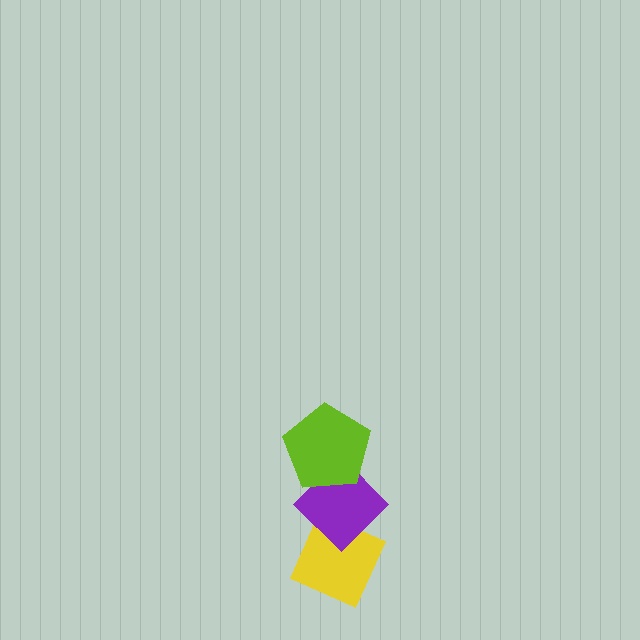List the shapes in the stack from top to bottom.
From top to bottom: the lime pentagon, the purple diamond, the yellow diamond.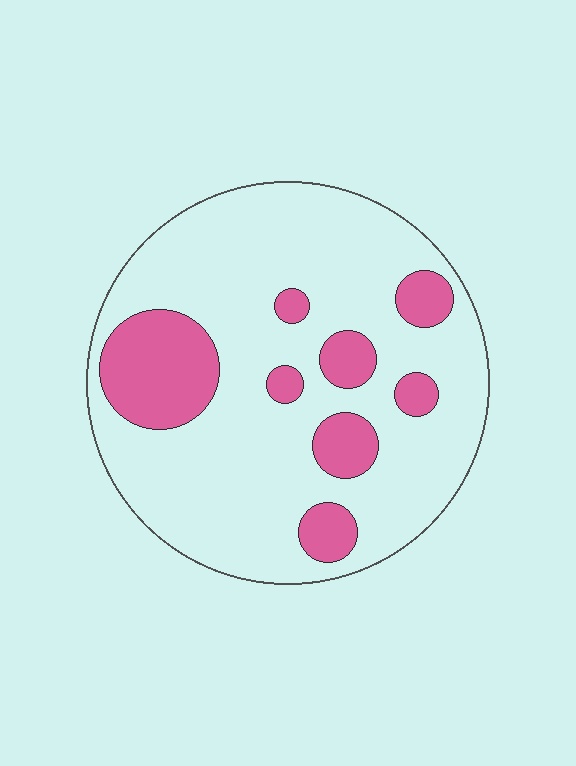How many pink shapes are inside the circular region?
8.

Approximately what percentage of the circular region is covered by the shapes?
Approximately 20%.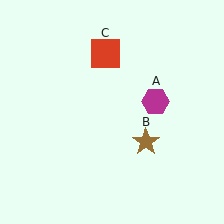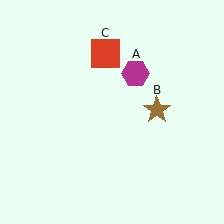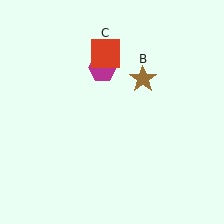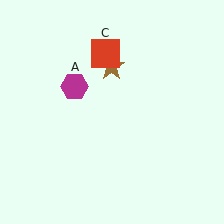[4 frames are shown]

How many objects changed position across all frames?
2 objects changed position: magenta hexagon (object A), brown star (object B).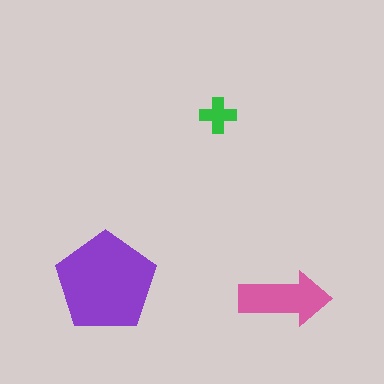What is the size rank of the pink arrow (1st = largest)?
2nd.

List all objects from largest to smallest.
The purple pentagon, the pink arrow, the green cross.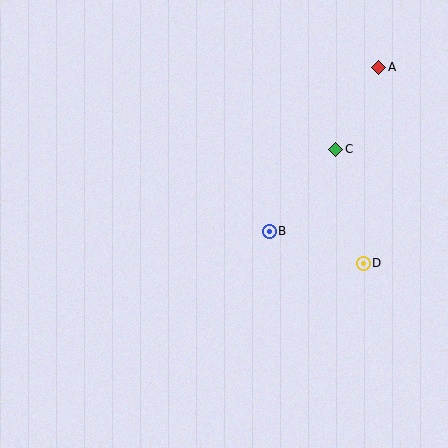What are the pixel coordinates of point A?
Point A is at (379, 67).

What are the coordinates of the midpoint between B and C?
The midpoint between B and C is at (302, 190).